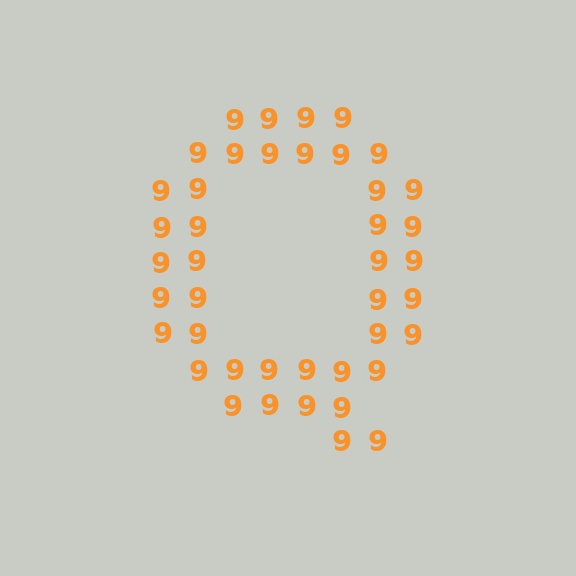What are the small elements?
The small elements are digit 9's.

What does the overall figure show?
The overall figure shows the letter Q.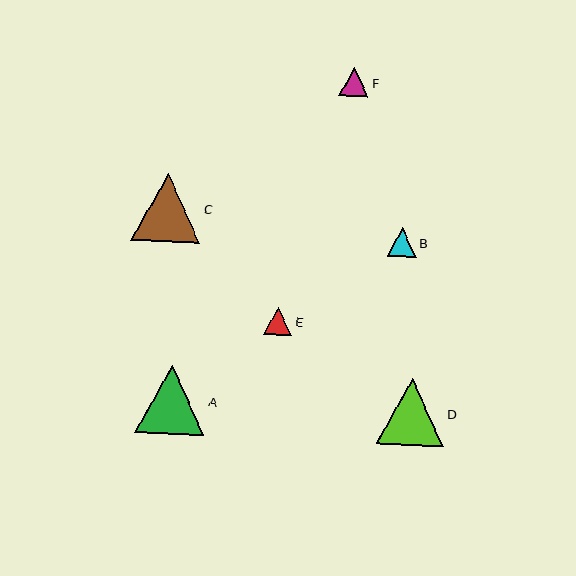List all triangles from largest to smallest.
From largest to smallest: A, C, D, B, F, E.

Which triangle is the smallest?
Triangle E is the smallest with a size of approximately 28 pixels.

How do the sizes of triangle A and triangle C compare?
Triangle A and triangle C are approximately the same size.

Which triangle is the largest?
Triangle A is the largest with a size of approximately 69 pixels.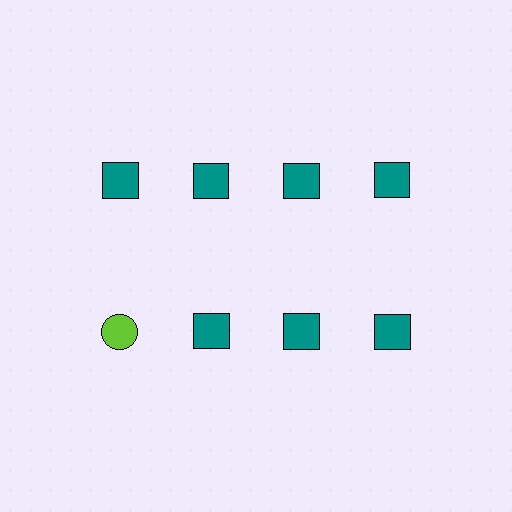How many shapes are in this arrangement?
There are 8 shapes arranged in a grid pattern.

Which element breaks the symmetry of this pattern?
The lime circle in the second row, leftmost column breaks the symmetry. All other shapes are teal squares.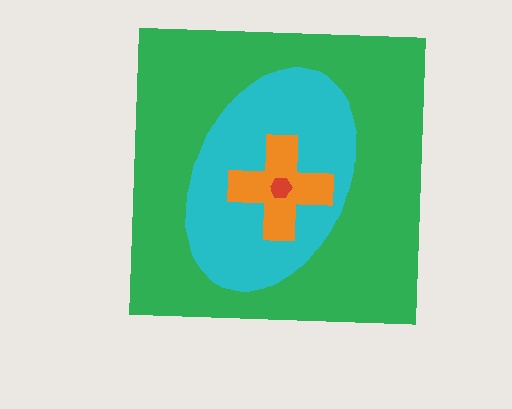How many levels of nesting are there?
4.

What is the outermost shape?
The green square.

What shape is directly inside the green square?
The cyan ellipse.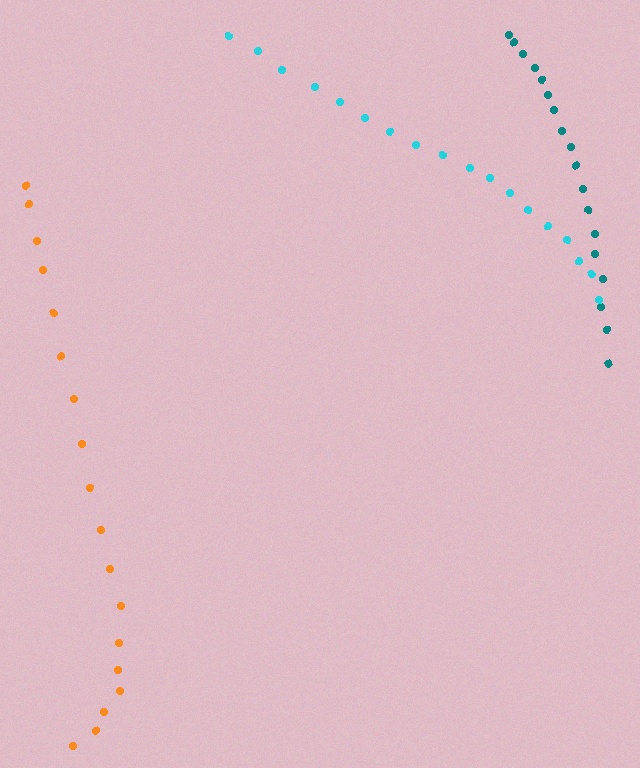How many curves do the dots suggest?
There are 3 distinct paths.